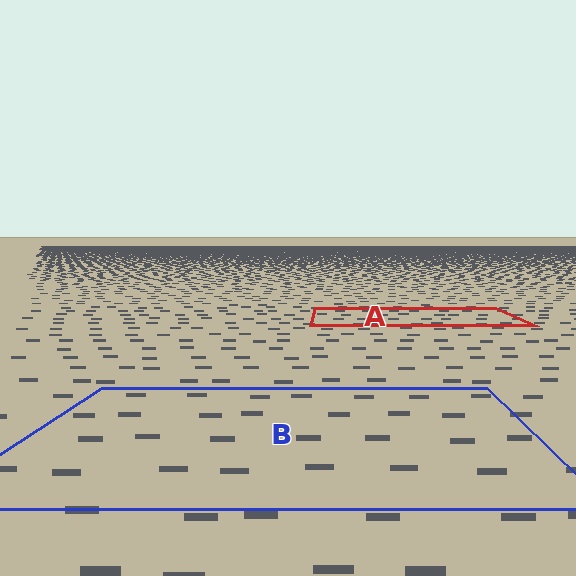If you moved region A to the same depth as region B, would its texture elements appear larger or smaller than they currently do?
They would appear larger. At a closer depth, the same texture elements are projected at a bigger on-screen size.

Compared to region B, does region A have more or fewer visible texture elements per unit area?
Region A has more texture elements per unit area — they are packed more densely because it is farther away.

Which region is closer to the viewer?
Region B is closer. The texture elements there are larger and more spread out.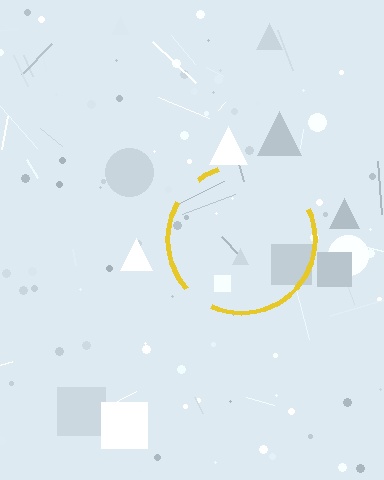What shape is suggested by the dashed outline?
The dashed outline suggests a circle.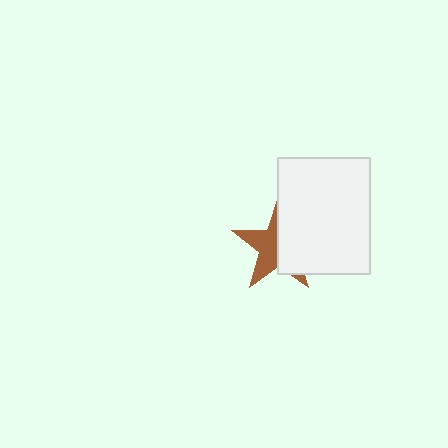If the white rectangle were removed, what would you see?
You would see the complete brown star.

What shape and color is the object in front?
The object in front is a white rectangle.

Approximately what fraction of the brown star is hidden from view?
Roughly 50% of the brown star is hidden behind the white rectangle.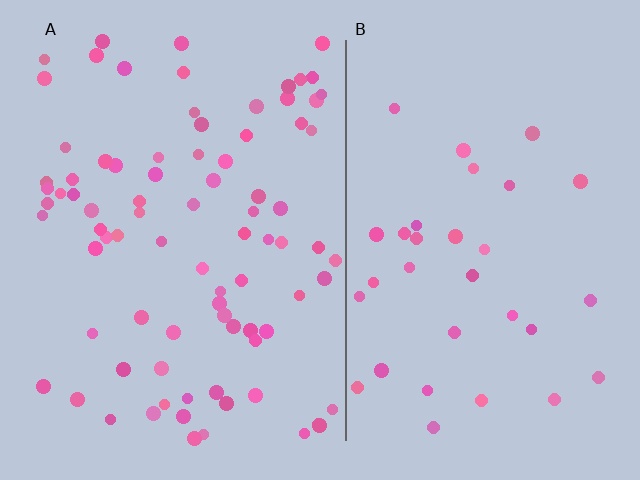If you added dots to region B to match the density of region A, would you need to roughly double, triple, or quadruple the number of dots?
Approximately triple.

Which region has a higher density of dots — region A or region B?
A (the left).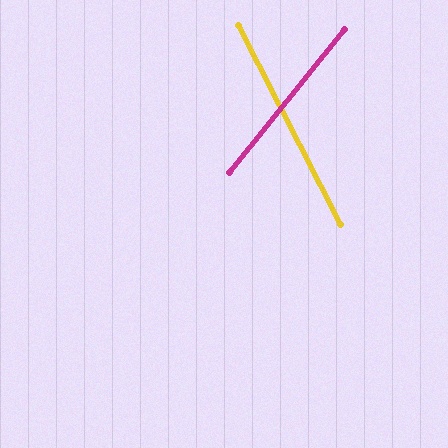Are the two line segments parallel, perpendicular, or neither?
Neither parallel nor perpendicular — they differ by about 66°.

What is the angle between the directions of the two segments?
Approximately 66 degrees.